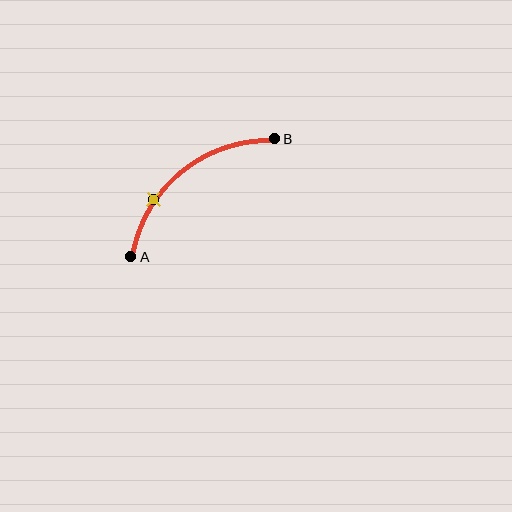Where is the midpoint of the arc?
The arc midpoint is the point on the curve farthest from the straight line joining A and B. It sits above and to the left of that line.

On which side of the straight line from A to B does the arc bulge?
The arc bulges above and to the left of the straight line connecting A and B.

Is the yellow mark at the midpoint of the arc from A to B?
No. The yellow mark lies on the arc but is closer to endpoint A. The arc midpoint would be at the point on the curve equidistant along the arc from both A and B.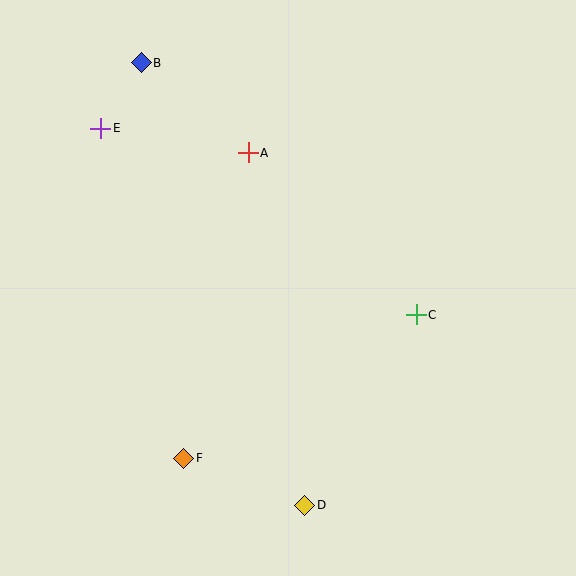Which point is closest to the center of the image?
Point C at (416, 315) is closest to the center.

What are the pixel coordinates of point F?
Point F is at (184, 458).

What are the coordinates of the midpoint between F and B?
The midpoint between F and B is at (162, 261).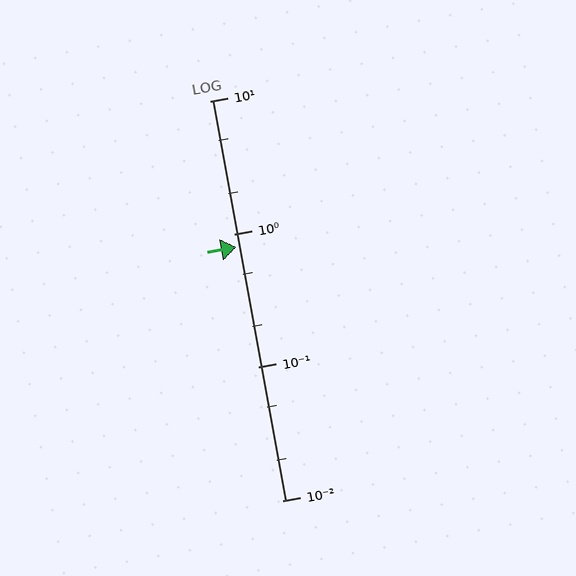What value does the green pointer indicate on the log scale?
The pointer indicates approximately 0.8.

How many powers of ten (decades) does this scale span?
The scale spans 3 decades, from 0.01 to 10.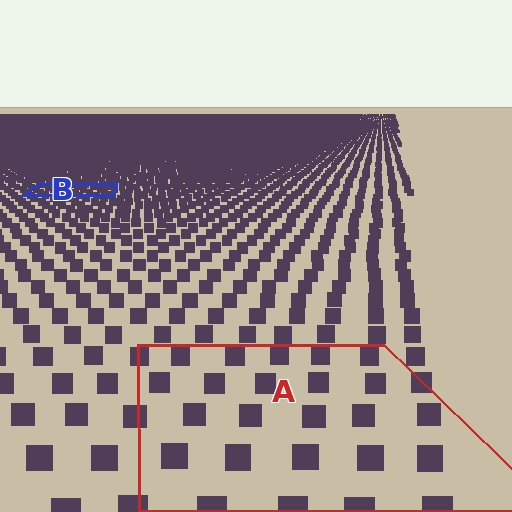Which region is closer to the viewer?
Region A is closer. The texture elements there are larger and more spread out.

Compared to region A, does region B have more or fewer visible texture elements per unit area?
Region B has more texture elements per unit area — they are packed more densely because it is farther away.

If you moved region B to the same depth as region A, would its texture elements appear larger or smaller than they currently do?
They would appear larger. At a closer depth, the same texture elements are projected at a bigger on-screen size.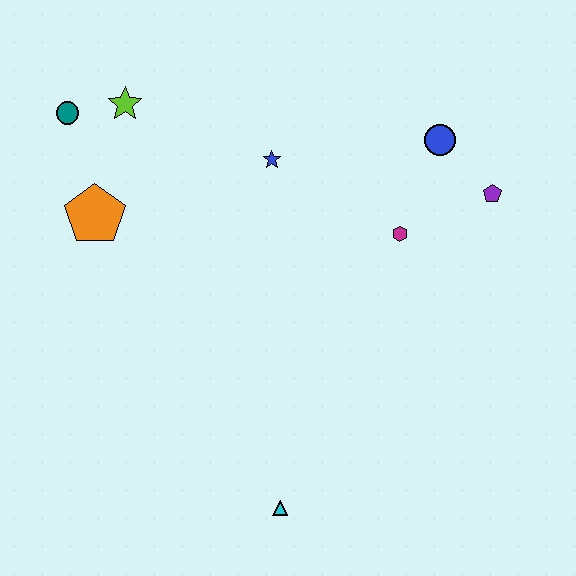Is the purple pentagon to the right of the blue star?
Yes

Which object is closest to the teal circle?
The lime star is closest to the teal circle.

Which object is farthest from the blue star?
The cyan triangle is farthest from the blue star.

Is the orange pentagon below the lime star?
Yes